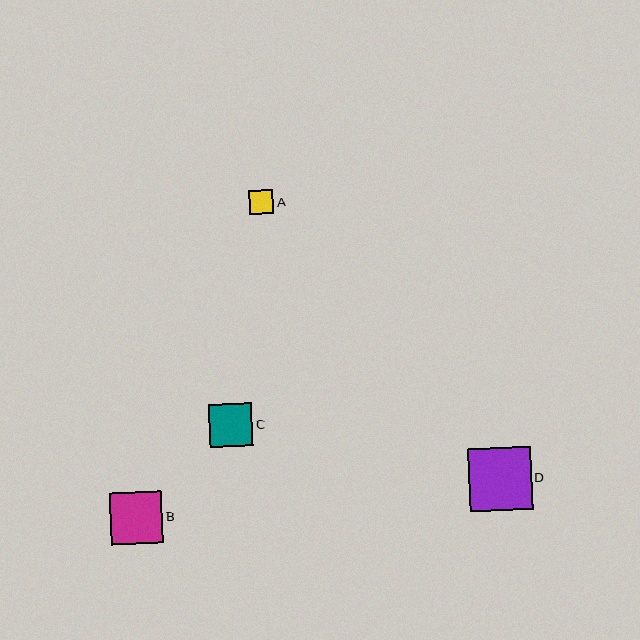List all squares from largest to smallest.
From largest to smallest: D, B, C, A.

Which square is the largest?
Square D is the largest with a size of approximately 63 pixels.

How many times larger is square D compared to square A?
Square D is approximately 2.6 times the size of square A.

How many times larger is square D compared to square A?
Square D is approximately 2.6 times the size of square A.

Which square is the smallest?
Square A is the smallest with a size of approximately 24 pixels.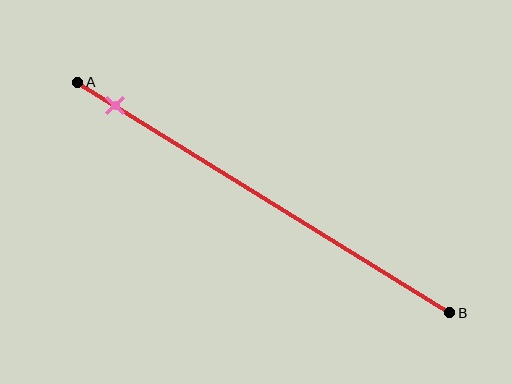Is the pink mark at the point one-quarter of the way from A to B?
No, the mark is at about 10% from A, not at the 25% one-quarter point.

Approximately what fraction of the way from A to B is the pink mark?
The pink mark is approximately 10% of the way from A to B.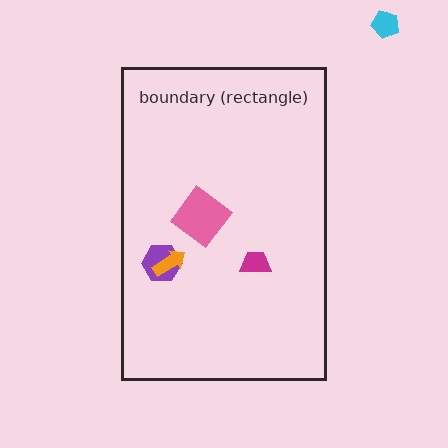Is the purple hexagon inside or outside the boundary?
Inside.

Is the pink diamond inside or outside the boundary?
Inside.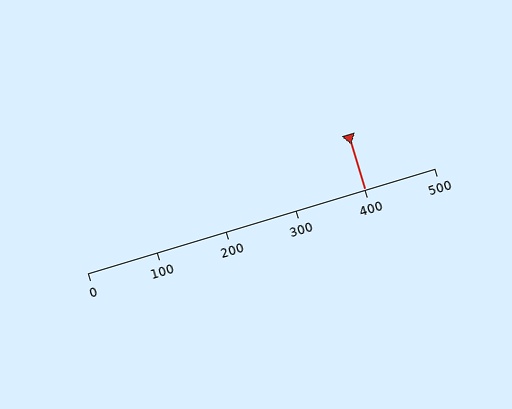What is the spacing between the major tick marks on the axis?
The major ticks are spaced 100 apart.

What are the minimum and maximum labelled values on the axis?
The axis runs from 0 to 500.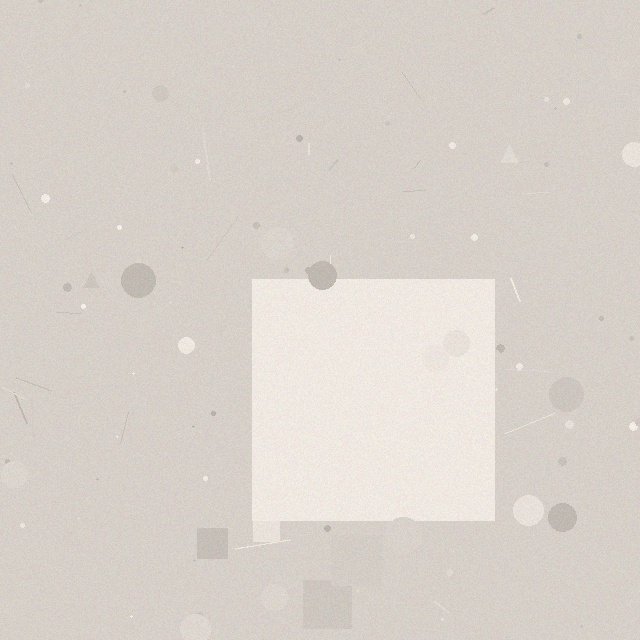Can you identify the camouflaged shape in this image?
The camouflaged shape is a square.